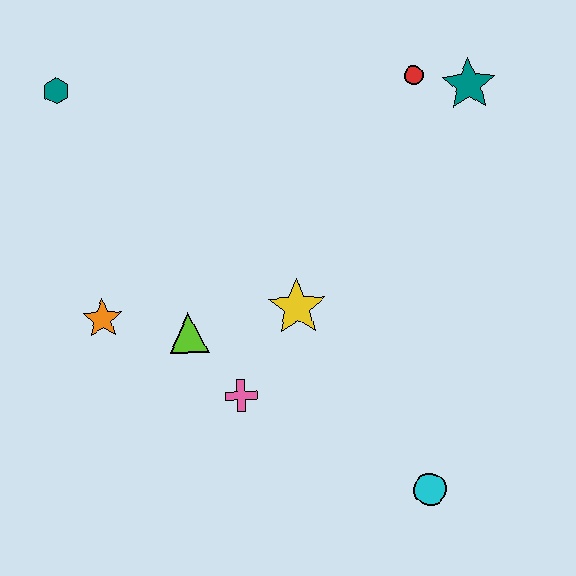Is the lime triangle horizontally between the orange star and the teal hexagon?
No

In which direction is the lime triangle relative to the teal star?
The lime triangle is to the left of the teal star.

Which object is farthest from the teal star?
The orange star is farthest from the teal star.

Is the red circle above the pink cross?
Yes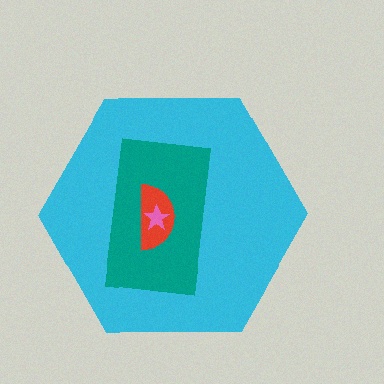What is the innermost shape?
The pink star.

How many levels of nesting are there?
4.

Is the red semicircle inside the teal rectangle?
Yes.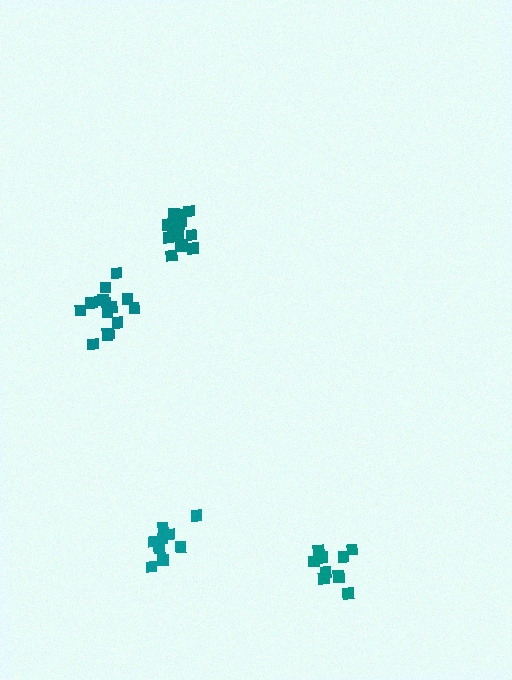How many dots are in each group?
Group 1: 9 dots, Group 2: 15 dots, Group 3: 10 dots, Group 4: 15 dots (49 total).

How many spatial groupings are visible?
There are 4 spatial groupings.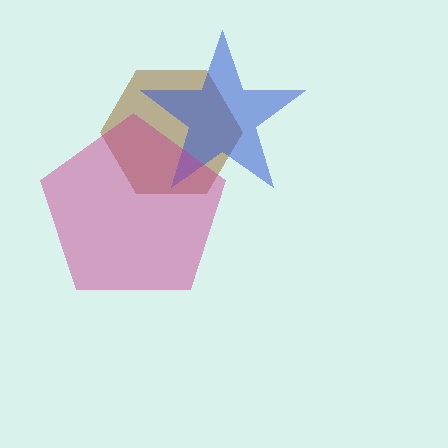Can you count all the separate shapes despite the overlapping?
Yes, there are 3 separate shapes.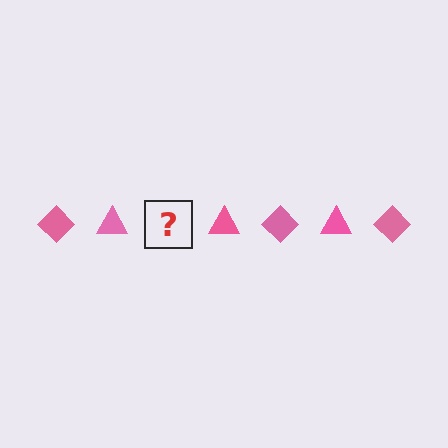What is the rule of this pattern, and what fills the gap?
The rule is that the pattern cycles through diamond, triangle shapes in pink. The gap should be filled with a pink diamond.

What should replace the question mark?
The question mark should be replaced with a pink diamond.